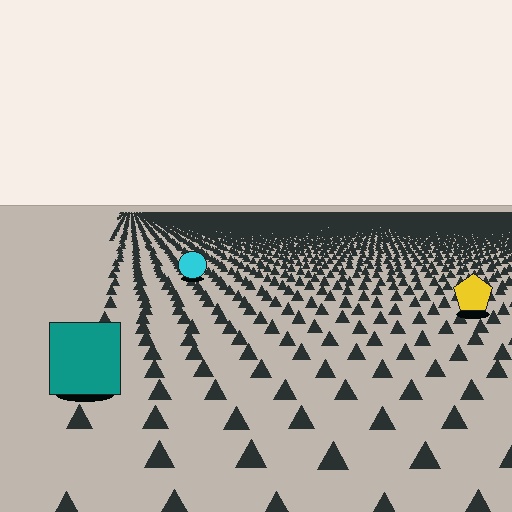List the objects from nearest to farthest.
From nearest to farthest: the teal square, the yellow pentagon, the cyan circle.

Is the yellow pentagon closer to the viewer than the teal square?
No. The teal square is closer — you can tell from the texture gradient: the ground texture is coarser near it.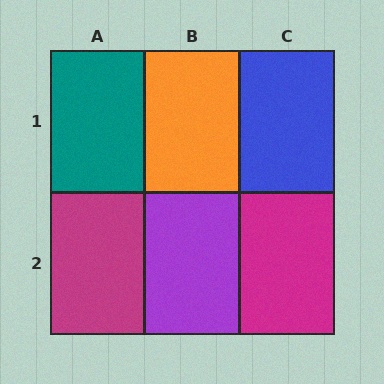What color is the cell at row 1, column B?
Orange.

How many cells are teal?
1 cell is teal.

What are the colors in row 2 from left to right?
Magenta, purple, magenta.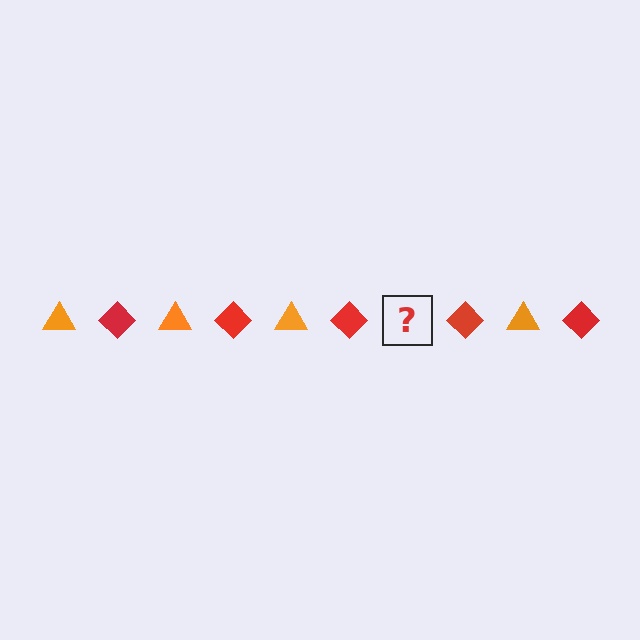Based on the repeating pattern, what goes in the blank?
The blank should be an orange triangle.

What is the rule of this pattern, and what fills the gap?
The rule is that the pattern alternates between orange triangle and red diamond. The gap should be filled with an orange triangle.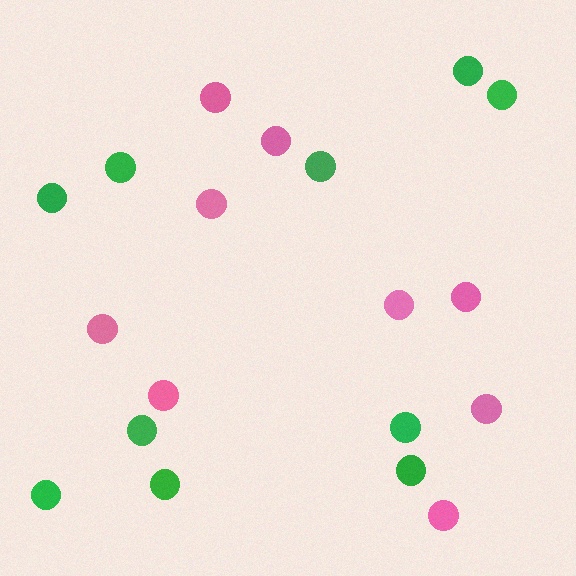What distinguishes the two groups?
There are 2 groups: one group of pink circles (9) and one group of green circles (10).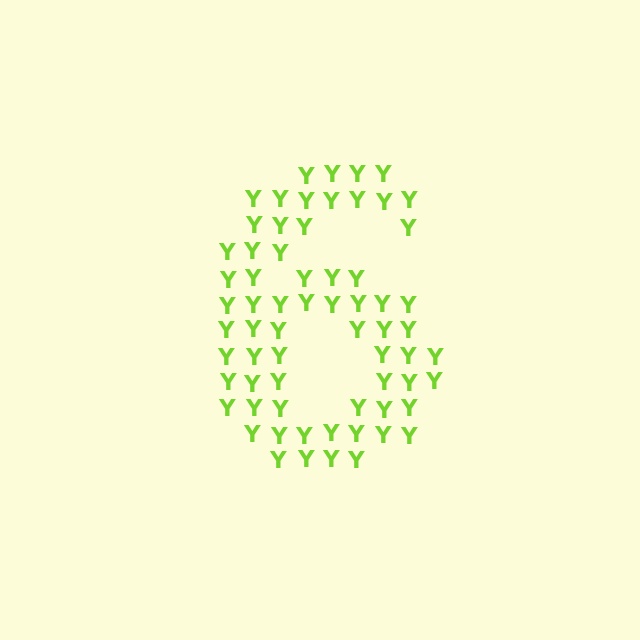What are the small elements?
The small elements are letter Y's.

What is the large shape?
The large shape is the digit 6.